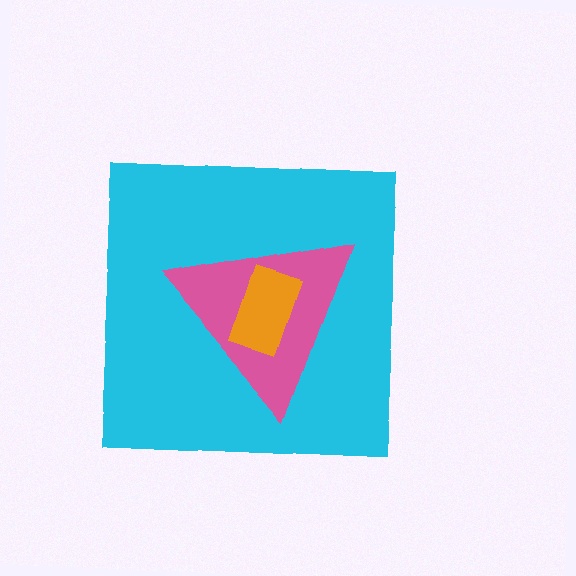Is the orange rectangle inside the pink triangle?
Yes.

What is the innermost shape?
The orange rectangle.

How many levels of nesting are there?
3.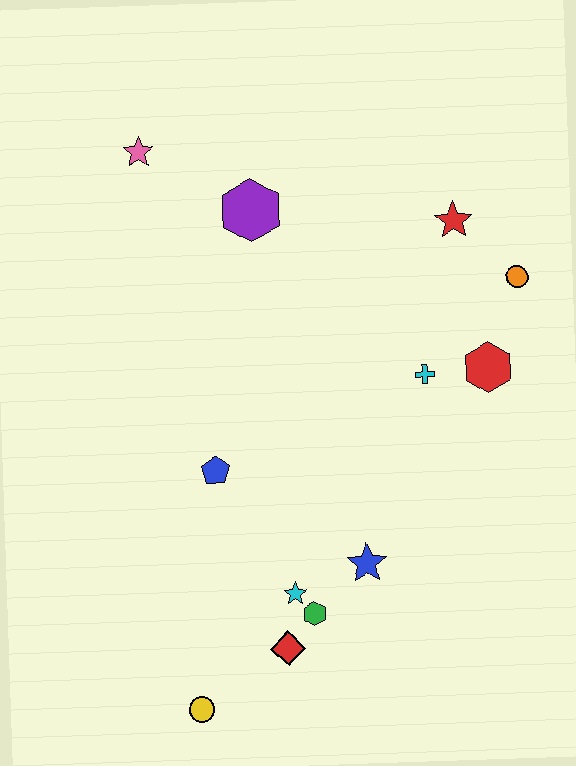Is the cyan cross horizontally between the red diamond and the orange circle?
Yes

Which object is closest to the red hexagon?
The cyan cross is closest to the red hexagon.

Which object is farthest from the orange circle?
The yellow circle is farthest from the orange circle.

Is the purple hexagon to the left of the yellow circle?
No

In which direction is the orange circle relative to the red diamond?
The orange circle is above the red diamond.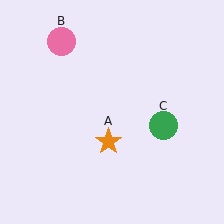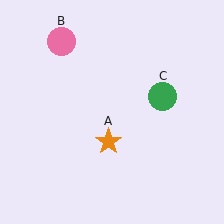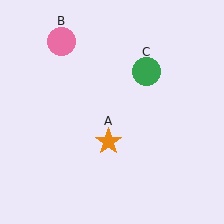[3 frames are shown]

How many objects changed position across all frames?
1 object changed position: green circle (object C).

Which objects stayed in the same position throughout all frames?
Orange star (object A) and pink circle (object B) remained stationary.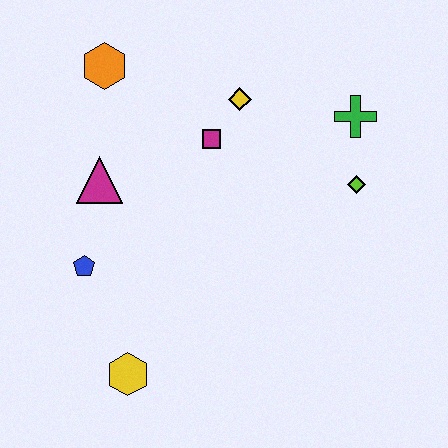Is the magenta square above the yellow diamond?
No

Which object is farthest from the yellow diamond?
The yellow hexagon is farthest from the yellow diamond.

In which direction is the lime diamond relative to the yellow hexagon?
The lime diamond is to the right of the yellow hexagon.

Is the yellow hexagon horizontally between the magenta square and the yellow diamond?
No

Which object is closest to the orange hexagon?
The magenta triangle is closest to the orange hexagon.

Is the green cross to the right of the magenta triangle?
Yes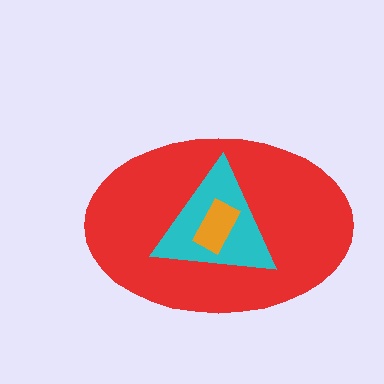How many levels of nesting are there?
3.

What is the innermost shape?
The orange rectangle.